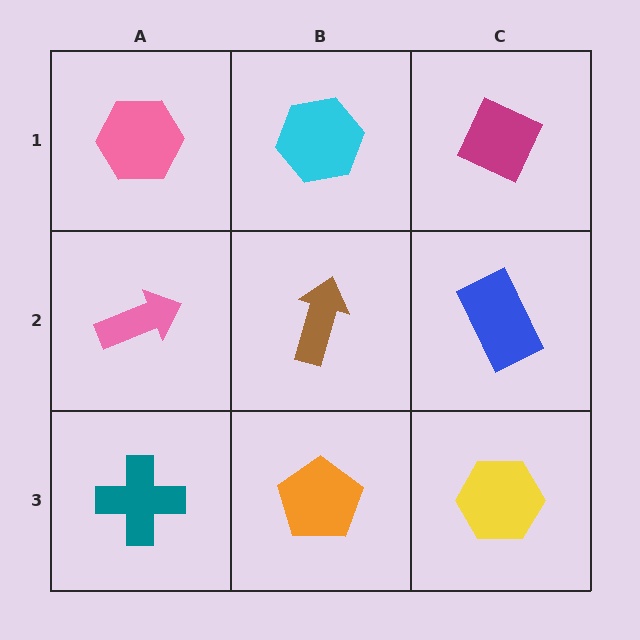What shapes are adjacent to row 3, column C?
A blue rectangle (row 2, column C), an orange pentagon (row 3, column B).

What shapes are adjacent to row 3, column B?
A brown arrow (row 2, column B), a teal cross (row 3, column A), a yellow hexagon (row 3, column C).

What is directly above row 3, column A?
A pink arrow.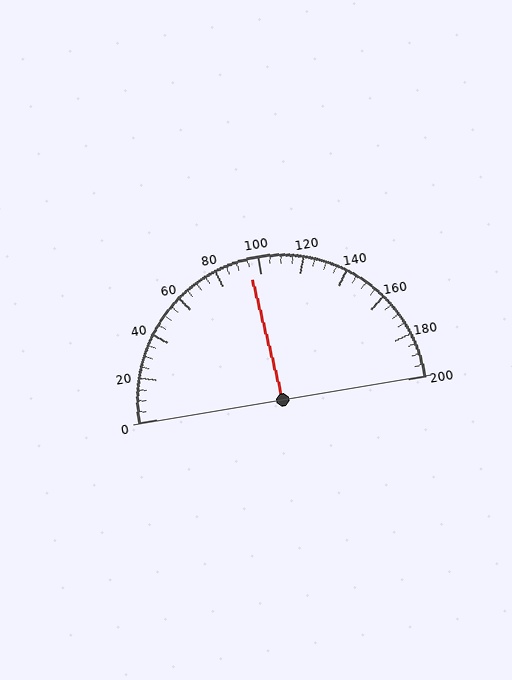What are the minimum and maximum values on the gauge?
The gauge ranges from 0 to 200.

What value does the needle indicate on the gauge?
The needle indicates approximately 95.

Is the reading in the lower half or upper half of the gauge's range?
The reading is in the lower half of the range (0 to 200).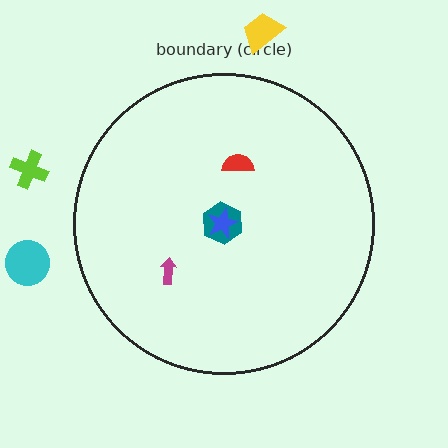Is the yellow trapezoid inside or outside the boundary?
Outside.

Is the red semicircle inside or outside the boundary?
Inside.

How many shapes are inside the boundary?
4 inside, 3 outside.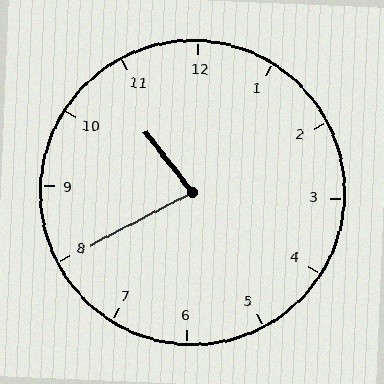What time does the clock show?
10:40.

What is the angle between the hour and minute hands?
Approximately 80 degrees.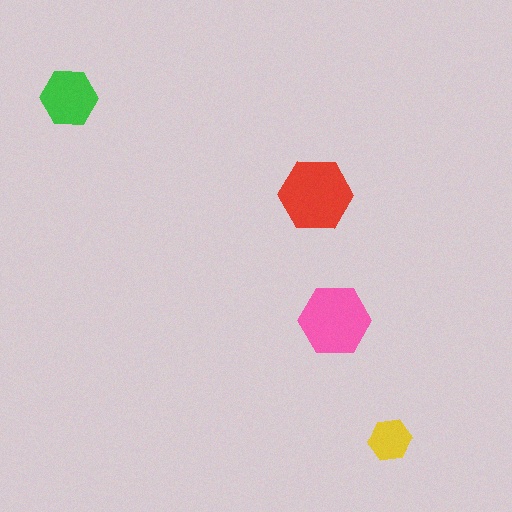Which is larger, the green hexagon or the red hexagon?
The red one.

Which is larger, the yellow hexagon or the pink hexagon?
The pink one.